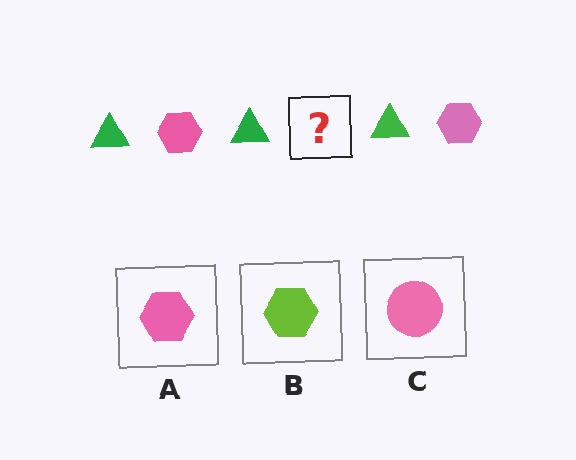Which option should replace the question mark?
Option A.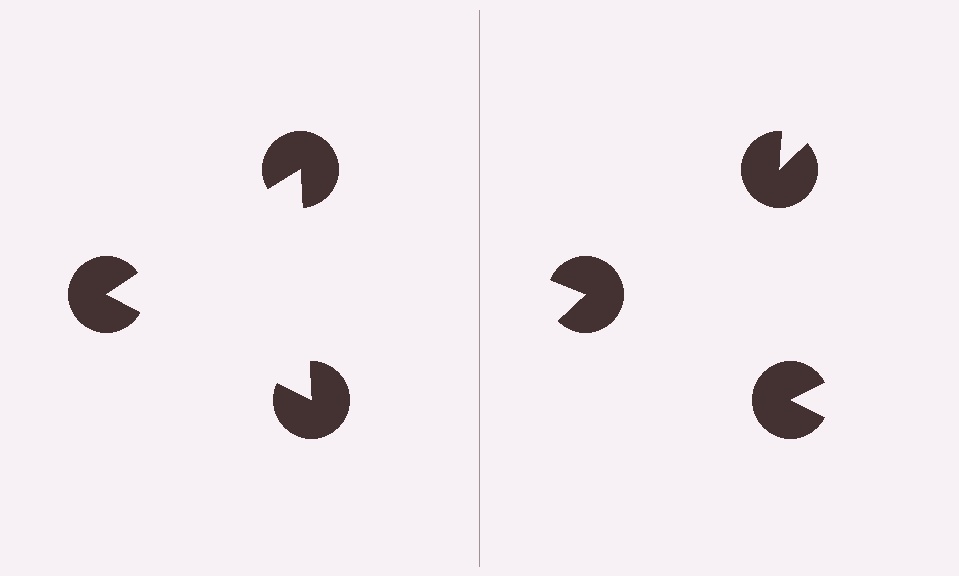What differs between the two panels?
The pac-man discs are positioned identically on both sides; only the wedge orientations differ. On the left they align to a triangle; on the right they are misaligned.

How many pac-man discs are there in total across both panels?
6 — 3 on each side.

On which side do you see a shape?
An illusory triangle appears on the left side. On the right side the wedge cuts are rotated, so no coherent shape forms.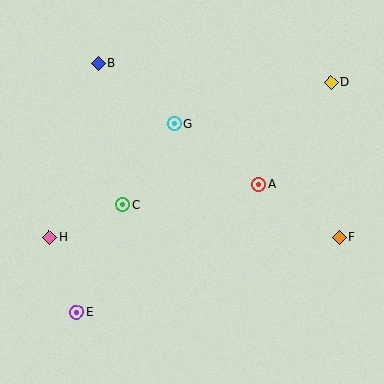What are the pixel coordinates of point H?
Point H is at (49, 237).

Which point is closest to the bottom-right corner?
Point F is closest to the bottom-right corner.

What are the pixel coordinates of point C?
Point C is at (123, 205).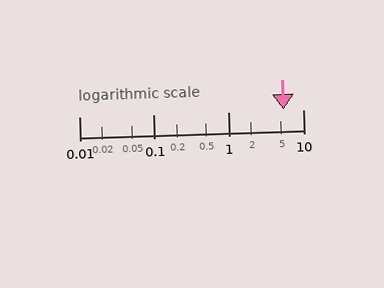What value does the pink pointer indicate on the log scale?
The pointer indicates approximately 5.5.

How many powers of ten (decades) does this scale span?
The scale spans 3 decades, from 0.01 to 10.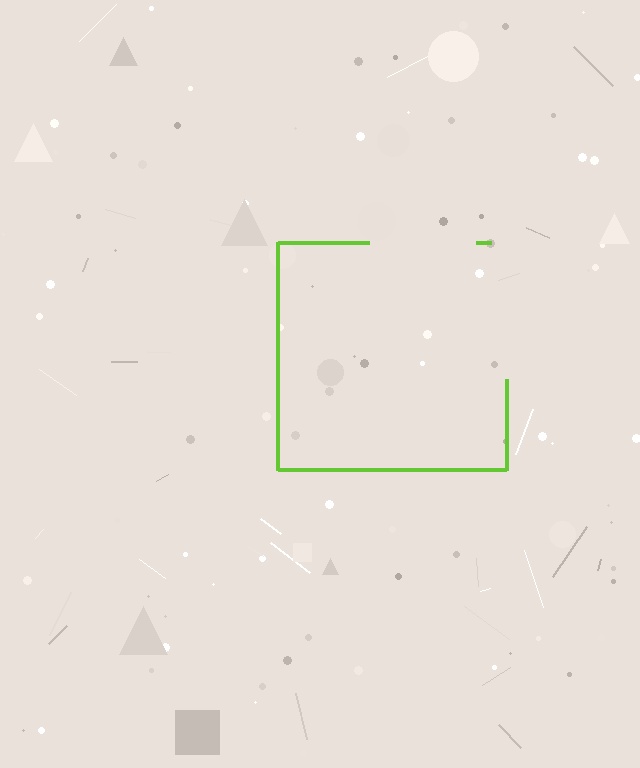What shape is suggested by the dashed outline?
The dashed outline suggests a square.